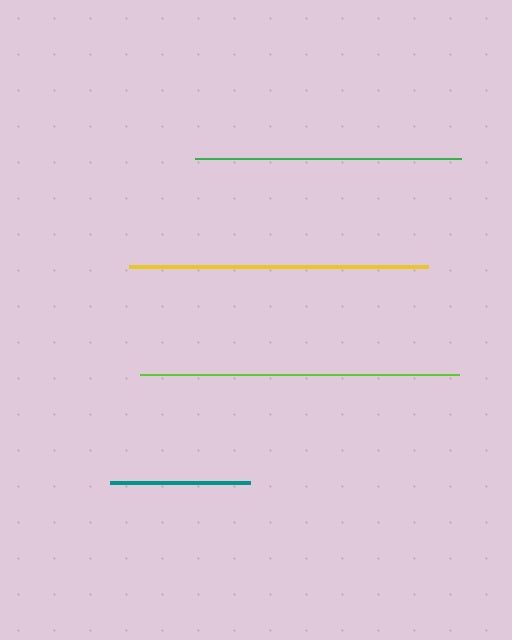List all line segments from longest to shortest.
From longest to shortest: lime, yellow, green, teal.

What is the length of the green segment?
The green segment is approximately 266 pixels long.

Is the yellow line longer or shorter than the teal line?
The yellow line is longer than the teal line.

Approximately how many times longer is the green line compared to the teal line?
The green line is approximately 1.9 times the length of the teal line.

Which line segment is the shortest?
The teal line is the shortest at approximately 140 pixels.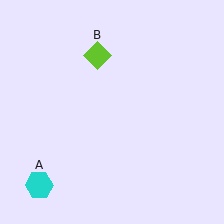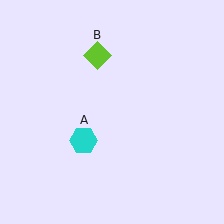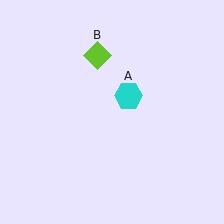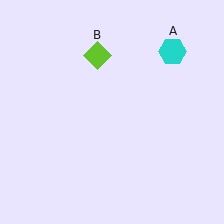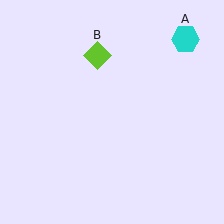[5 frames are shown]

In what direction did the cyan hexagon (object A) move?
The cyan hexagon (object A) moved up and to the right.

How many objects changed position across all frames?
1 object changed position: cyan hexagon (object A).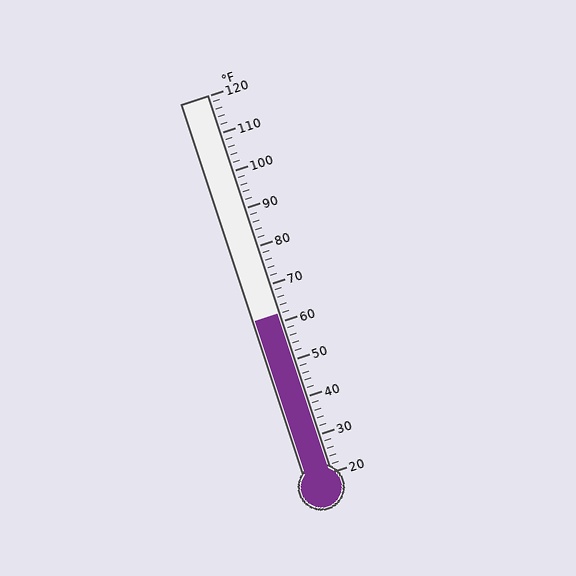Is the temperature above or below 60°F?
The temperature is above 60°F.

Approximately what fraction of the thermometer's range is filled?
The thermometer is filled to approximately 40% of its range.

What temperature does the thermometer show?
The thermometer shows approximately 62°F.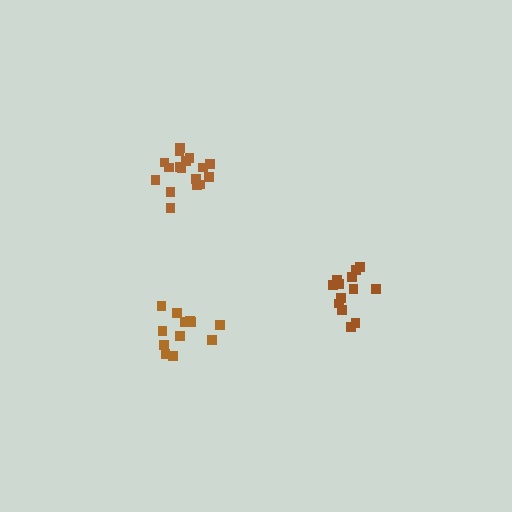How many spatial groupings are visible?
There are 3 spatial groupings.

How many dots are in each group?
Group 1: 17 dots, Group 2: 12 dots, Group 3: 13 dots (42 total).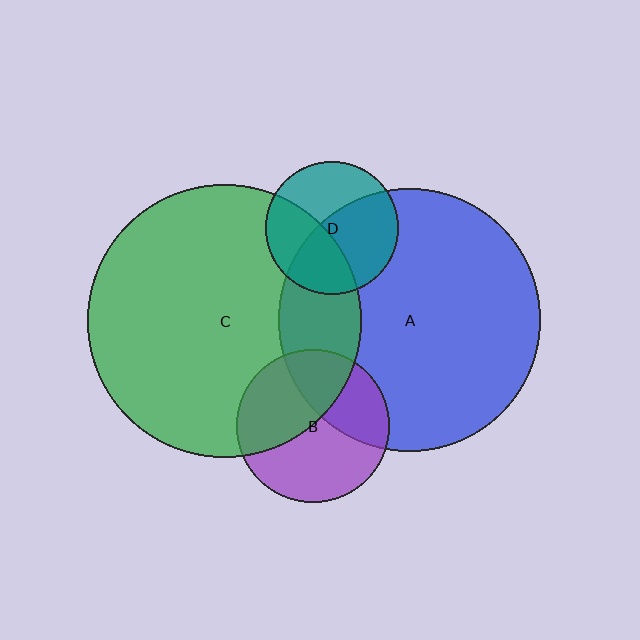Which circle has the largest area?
Circle C (green).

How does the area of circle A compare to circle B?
Approximately 3.0 times.